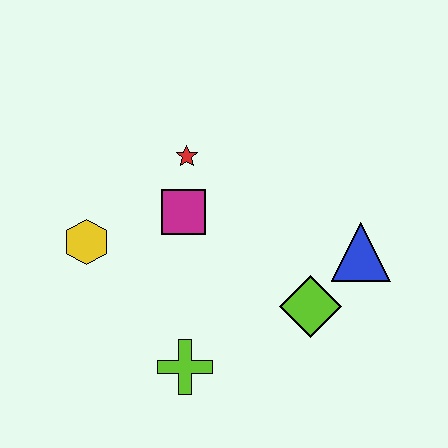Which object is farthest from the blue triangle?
The yellow hexagon is farthest from the blue triangle.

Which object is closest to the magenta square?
The red star is closest to the magenta square.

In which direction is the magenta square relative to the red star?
The magenta square is below the red star.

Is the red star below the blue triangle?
No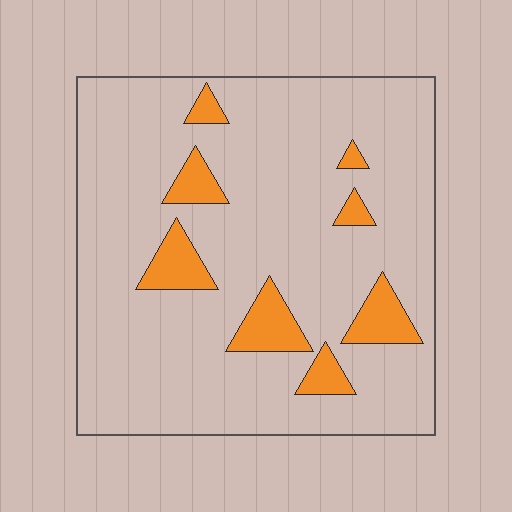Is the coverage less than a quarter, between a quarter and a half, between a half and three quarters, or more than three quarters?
Less than a quarter.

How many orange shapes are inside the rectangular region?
8.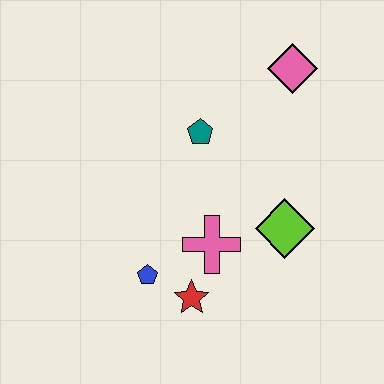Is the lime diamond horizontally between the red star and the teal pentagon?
No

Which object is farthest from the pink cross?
The pink diamond is farthest from the pink cross.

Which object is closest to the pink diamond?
The teal pentagon is closest to the pink diamond.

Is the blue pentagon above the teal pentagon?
No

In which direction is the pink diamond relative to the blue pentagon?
The pink diamond is above the blue pentagon.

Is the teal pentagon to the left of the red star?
No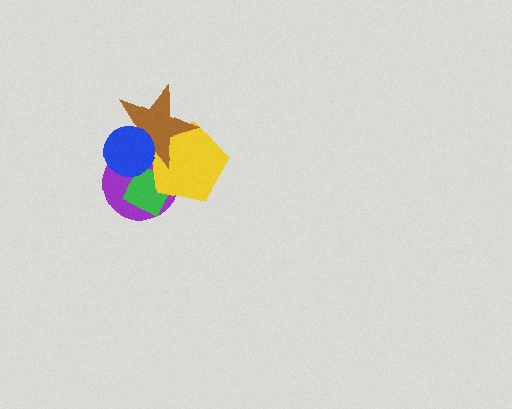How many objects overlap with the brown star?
3 objects overlap with the brown star.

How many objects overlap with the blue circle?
4 objects overlap with the blue circle.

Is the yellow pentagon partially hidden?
Yes, it is partially covered by another shape.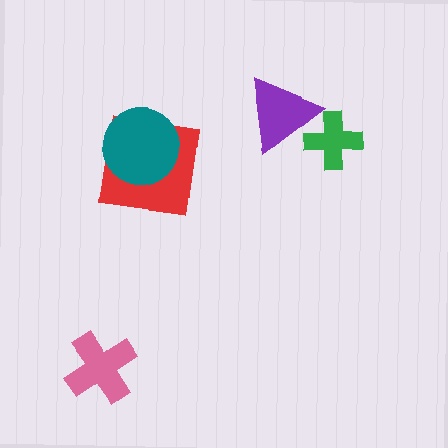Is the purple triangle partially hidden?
No, no other shape covers it.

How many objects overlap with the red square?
1 object overlaps with the red square.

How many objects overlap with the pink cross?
0 objects overlap with the pink cross.